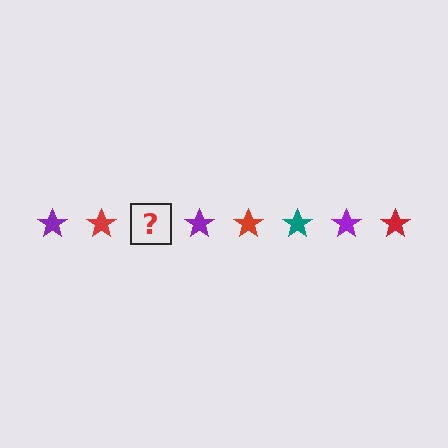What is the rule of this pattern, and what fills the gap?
The rule is that the pattern cycles through purple, red, teal stars. The gap should be filled with a teal star.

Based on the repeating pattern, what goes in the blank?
The blank should be a teal star.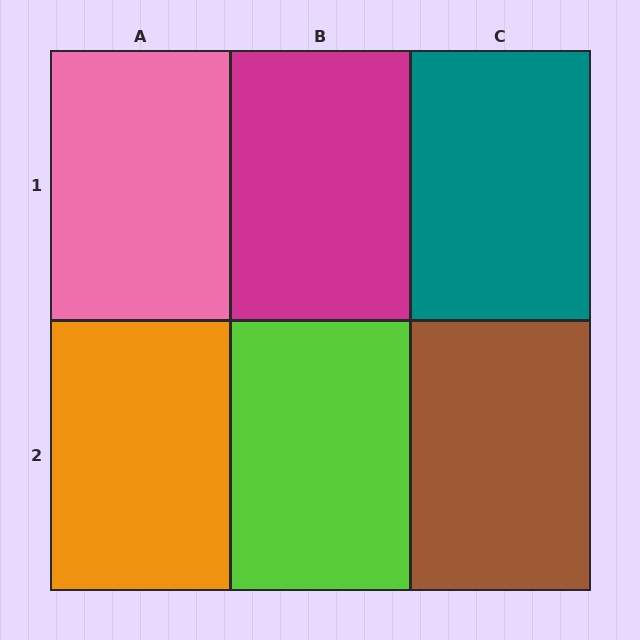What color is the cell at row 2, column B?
Lime.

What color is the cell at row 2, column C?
Brown.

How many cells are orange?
1 cell is orange.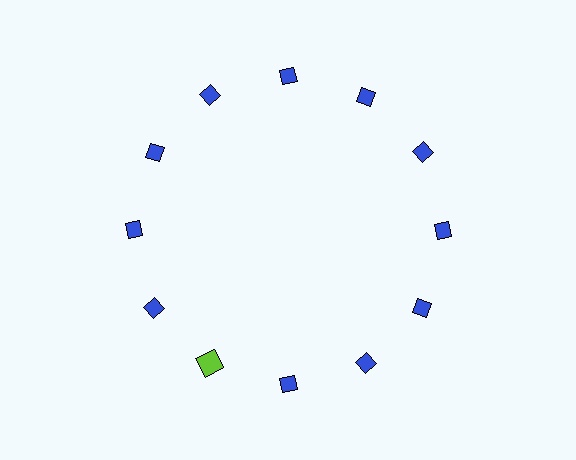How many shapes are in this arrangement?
There are 12 shapes arranged in a ring pattern.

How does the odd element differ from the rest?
It differs in both color (lime instead of blue) and shape (square instead of diamond).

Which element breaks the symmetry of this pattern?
The lime square at roughly the 7 o'clock position breaks the symmetry. All other shapes are blue diamonds.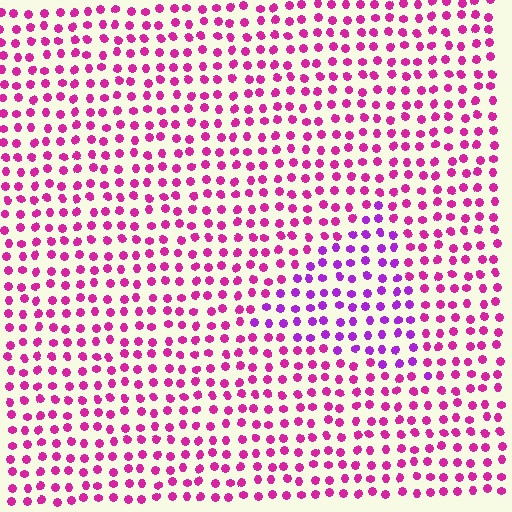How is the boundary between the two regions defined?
The boundary is defined purely by a slight shift in hue (about 32 degrees). Spacing, size, and orientation are identical on both sides.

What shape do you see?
I see a triangle.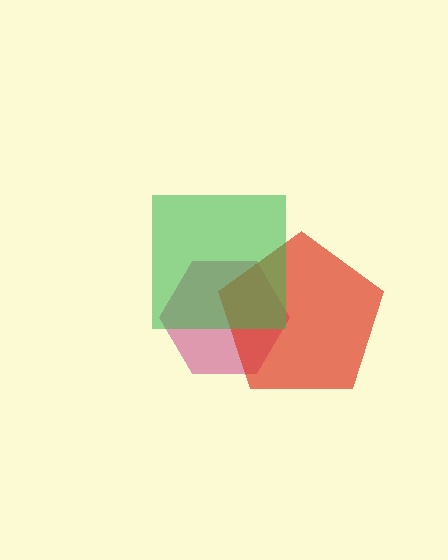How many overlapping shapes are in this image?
There are 3 overlapping shapes in the image.